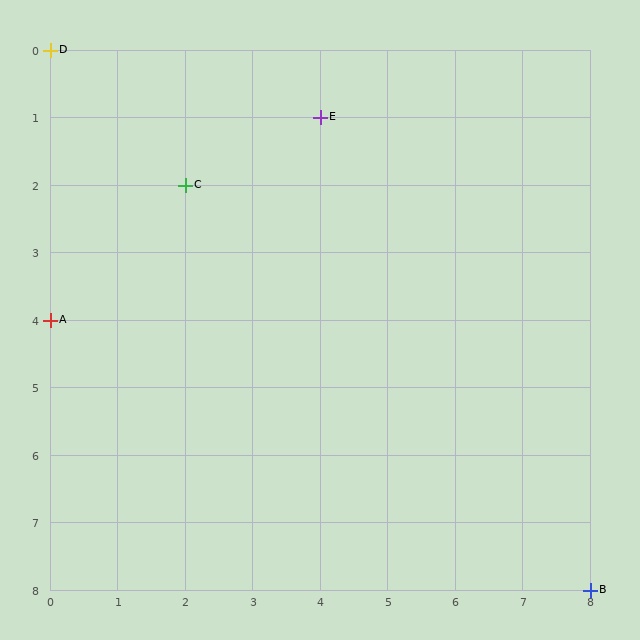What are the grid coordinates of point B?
Point B is at grid coordinates (8, 8).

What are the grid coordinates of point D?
Point D is at grid coordinates (0, 0).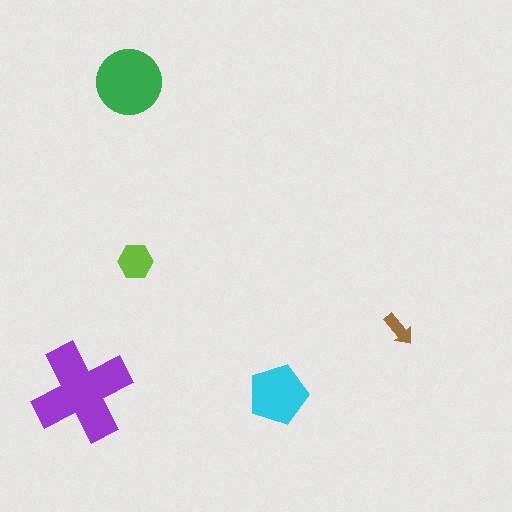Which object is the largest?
The purple cross.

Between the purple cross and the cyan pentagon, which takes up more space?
The purple cross.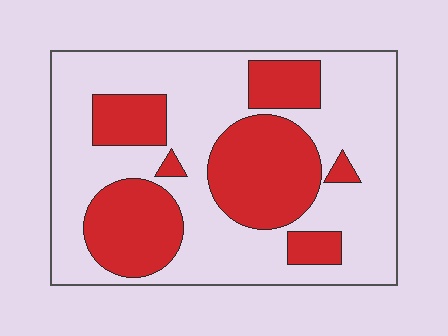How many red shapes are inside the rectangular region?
7.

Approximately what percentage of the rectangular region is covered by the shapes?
Approximately 35%.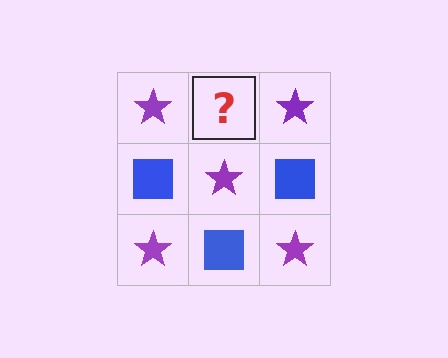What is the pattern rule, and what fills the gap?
The rule is that it alternates purple star and blue square in a checkerboard pattern. The gap should be filled with a blue square.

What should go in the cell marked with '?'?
The missing cell should contain a blue square.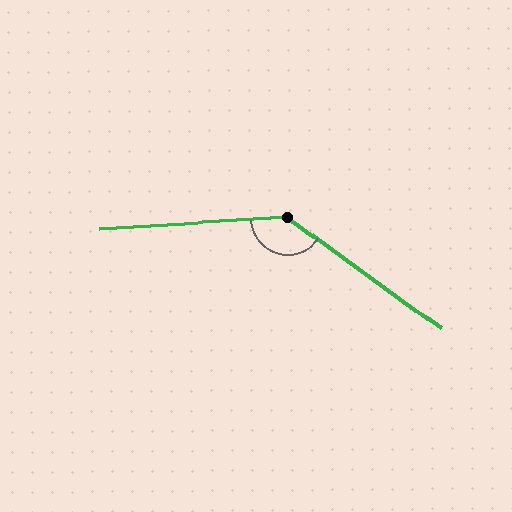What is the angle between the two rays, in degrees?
Approximately 140 degrees.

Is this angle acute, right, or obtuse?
It is obtuse.